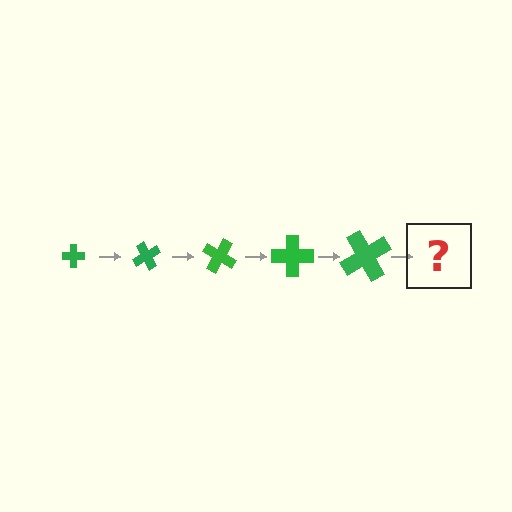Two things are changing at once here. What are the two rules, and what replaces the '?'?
The two rules are that the cross grows larger each step and it rotates 60 degrees each step. The '?' should be a cross, larger than the previous one and rotated 300 degrees from the start.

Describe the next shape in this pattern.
It should be a cross, larger than the previous one and rotated 300 degrees from the start.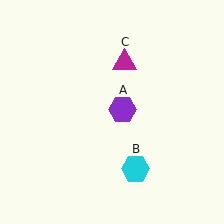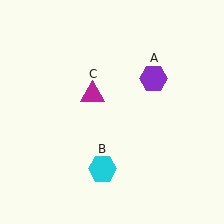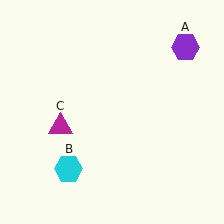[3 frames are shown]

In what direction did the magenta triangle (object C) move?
The magenta triangle (object C) moved down and to the left.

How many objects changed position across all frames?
3 objects changed position: purple hexagon (object A), cyan hexagon (object B), magenta triangle (object C).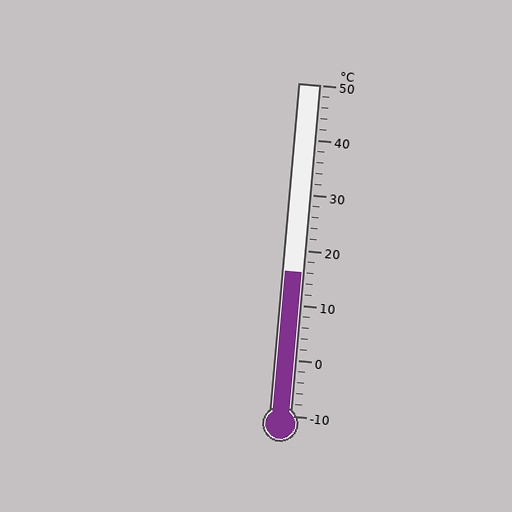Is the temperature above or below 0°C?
The temperature is above 0°C.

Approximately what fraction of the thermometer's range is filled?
The thermometer is filled to approximately 45% of its range.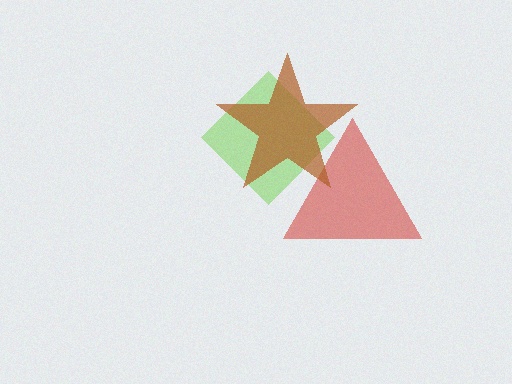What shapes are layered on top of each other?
The layered shapes are: a lime diamond, a red triangle, a brown star.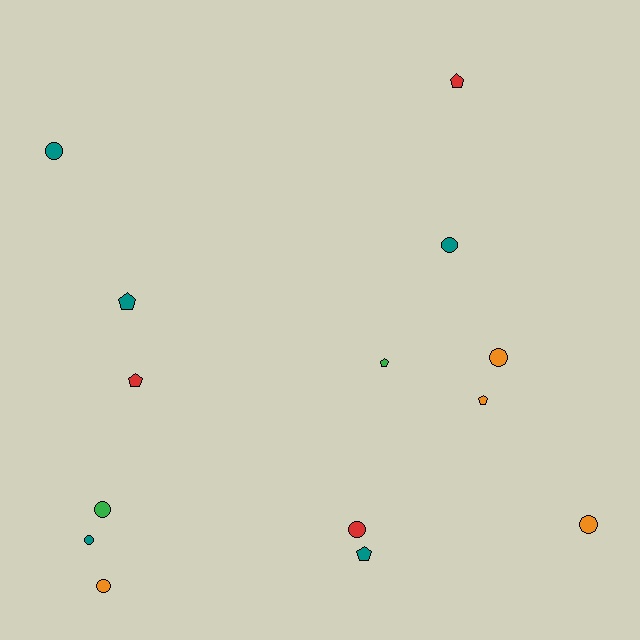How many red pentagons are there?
There are 2 red pentagons.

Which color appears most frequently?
Teal, with 5 objects.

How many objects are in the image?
There are 14 objects.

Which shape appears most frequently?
Circle, with 8 objects.